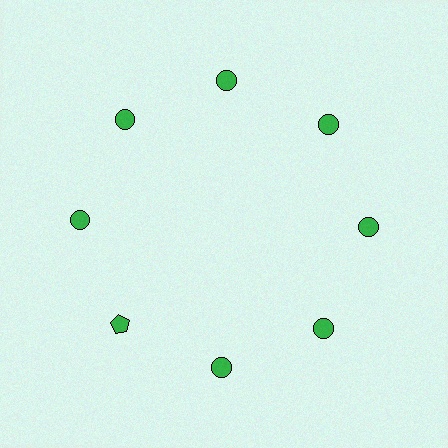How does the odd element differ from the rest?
It has a different shape: pentagon instead of circle.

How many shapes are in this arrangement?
There are 8 shapes arranged in a ring pattern.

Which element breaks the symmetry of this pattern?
The green pentagon at roughly the 8 o'clock position breaks the symmetry. All other shapes are green circles.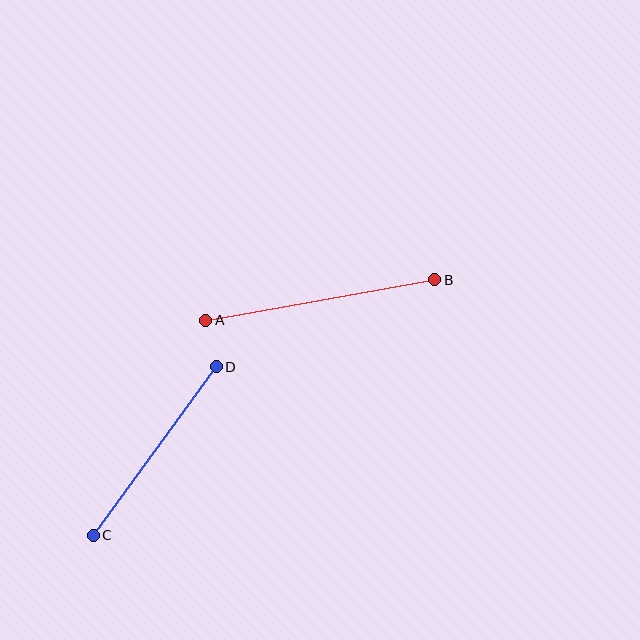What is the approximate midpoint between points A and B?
The midpoint is at approximately (320, 300) pixels.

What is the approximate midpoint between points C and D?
The midpoint is at approximately (155, 451) pixels.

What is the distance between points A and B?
The distance is approximately 233 pixels.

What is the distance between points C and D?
The distance is approximately 208 pixels.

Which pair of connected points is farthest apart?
Points A and B are farthest apart.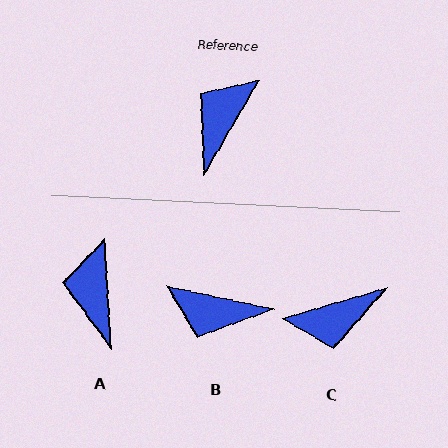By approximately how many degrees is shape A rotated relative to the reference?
Approximately 34 degrees counter-clockwise.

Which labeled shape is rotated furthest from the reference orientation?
C, about 136 degrees away.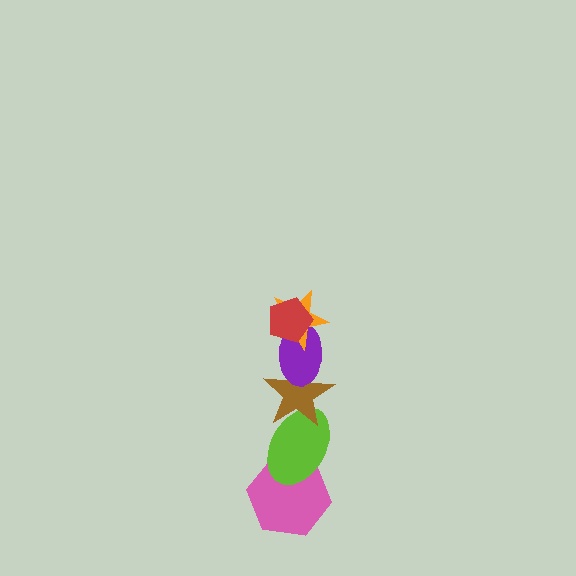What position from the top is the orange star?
The orange star is 2nd from the top.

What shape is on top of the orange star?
The red pentagon is on top of the orange star.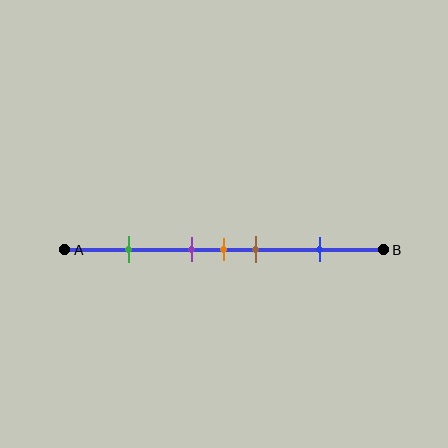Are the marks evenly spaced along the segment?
No, the marks are not evenly spaced.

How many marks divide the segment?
There are 5 marks dividing the segment.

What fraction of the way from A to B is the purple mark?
The purple mark is approximately 40% (0.4) of the way from A to B.